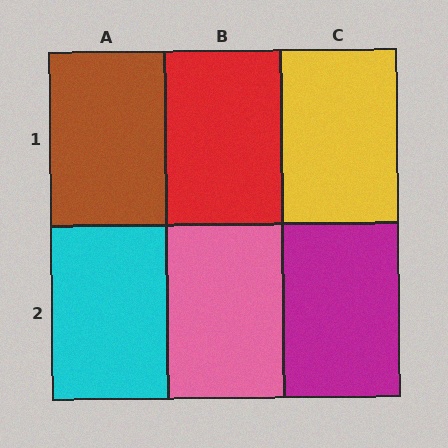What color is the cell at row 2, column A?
Cyan.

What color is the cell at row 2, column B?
Pink.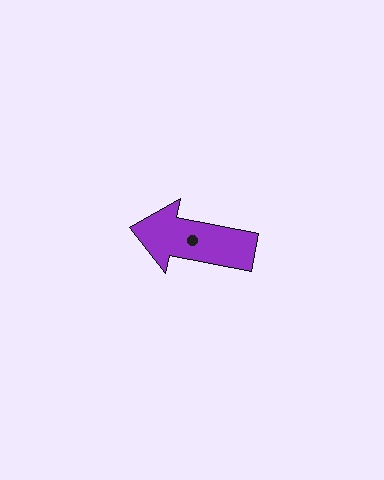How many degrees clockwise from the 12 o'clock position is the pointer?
Approximately 281 degrees.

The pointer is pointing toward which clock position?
Roughly 9 o'clock.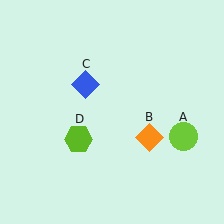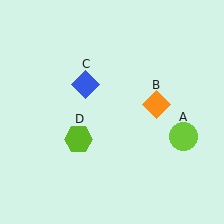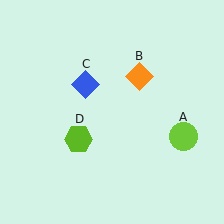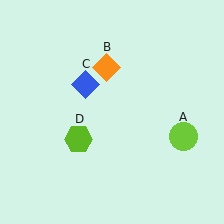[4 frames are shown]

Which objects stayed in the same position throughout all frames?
Lime circle (object A) and blue diamond (object C) and lime hexagon (object D) remained stationary.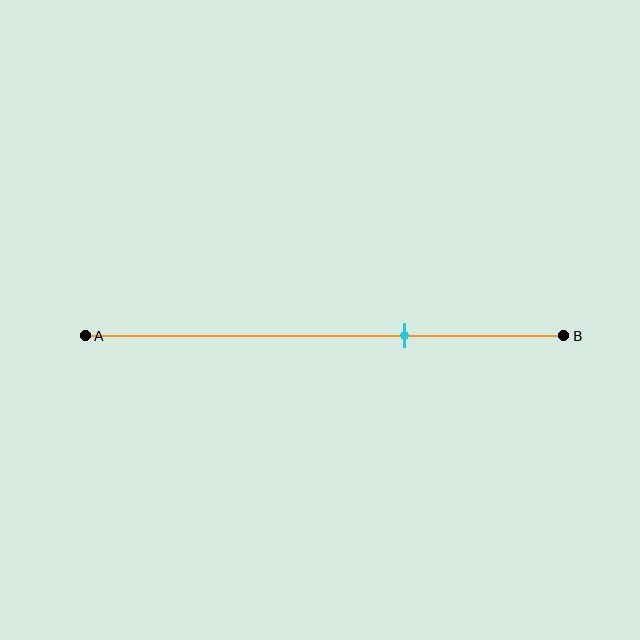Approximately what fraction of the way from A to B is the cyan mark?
The cyan mark is approximately 65% of the way from A to B.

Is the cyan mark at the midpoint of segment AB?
No, the mark is at about 65% from A, not at the 50% midpoint.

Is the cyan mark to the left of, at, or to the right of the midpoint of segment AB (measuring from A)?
The cyan mark is to the right of the midpoint of segment AB.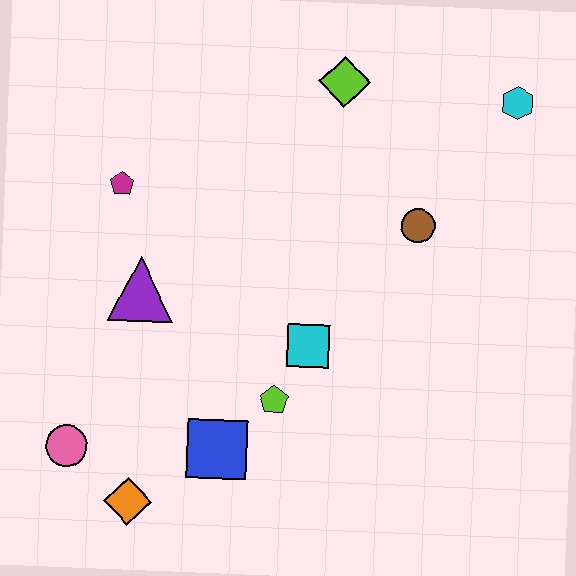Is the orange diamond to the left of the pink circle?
No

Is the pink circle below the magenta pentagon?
Yes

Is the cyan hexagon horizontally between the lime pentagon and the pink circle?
No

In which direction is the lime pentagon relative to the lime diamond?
The lime pentagon is below the lime diamond.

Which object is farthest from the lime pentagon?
The cyan hexagon is farthest from the lime pentagon.